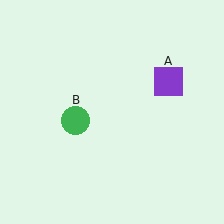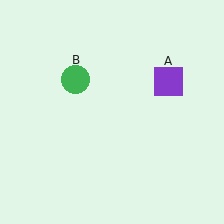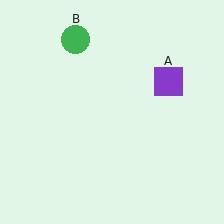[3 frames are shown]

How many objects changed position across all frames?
1 object changed position: green circle (object B).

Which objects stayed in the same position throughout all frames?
Purple square (object A) remained stationary.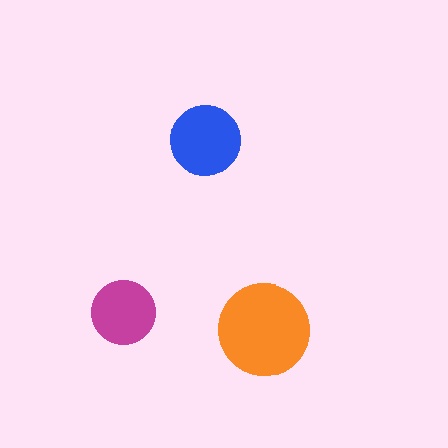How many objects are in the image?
There are 3 objects in the image.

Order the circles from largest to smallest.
the orange one, the blue one, the magenta one.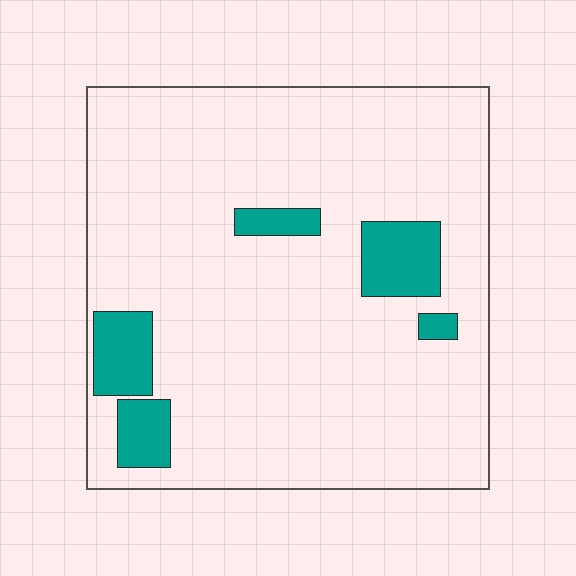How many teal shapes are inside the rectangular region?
5.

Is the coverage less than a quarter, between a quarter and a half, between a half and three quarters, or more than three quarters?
Less than a quarter.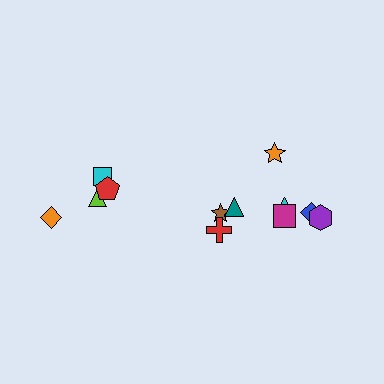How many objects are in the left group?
There are 4 objects.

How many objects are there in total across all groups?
There are 12 objects.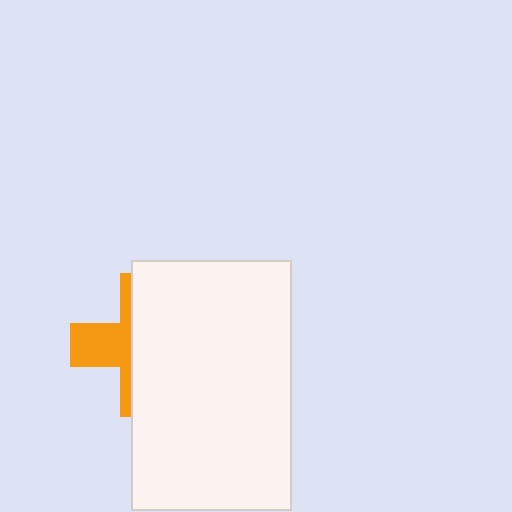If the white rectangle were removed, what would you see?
You would see the complete orange cross.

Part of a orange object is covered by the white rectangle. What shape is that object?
It is a cross.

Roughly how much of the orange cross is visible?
A small part of it is visible (roughly 37%).